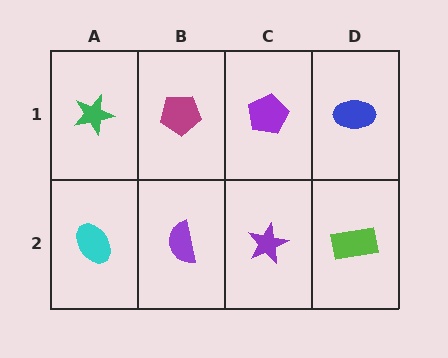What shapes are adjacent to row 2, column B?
A magenta pentagon (row 1, column B), a cyan ellipse (row 2, column A), a purple star (row 2, column C).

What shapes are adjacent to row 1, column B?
A purple semicircle (row 2, column B), a green star (row 1, column A), a purple pentagon (row 1, column C).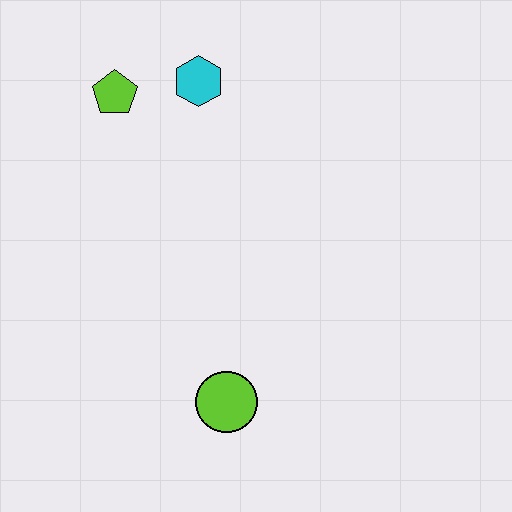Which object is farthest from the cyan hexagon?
The lime circle is farthest from the cyan hexagon.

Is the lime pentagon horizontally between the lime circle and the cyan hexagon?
No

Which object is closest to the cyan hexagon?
The lime pentagon is closest to the cyan hexagon.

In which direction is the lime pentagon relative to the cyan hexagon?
The lime pentagon is to the left of the cyan hexagon.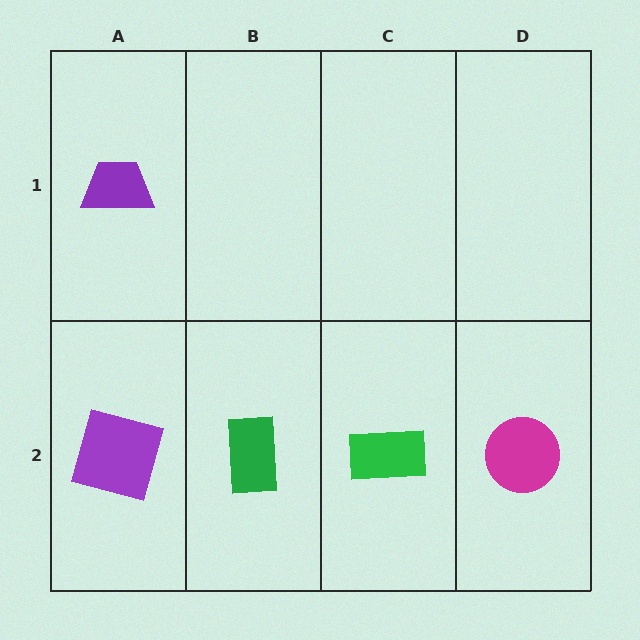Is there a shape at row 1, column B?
No, that cell is empty.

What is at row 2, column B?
A green rectangle.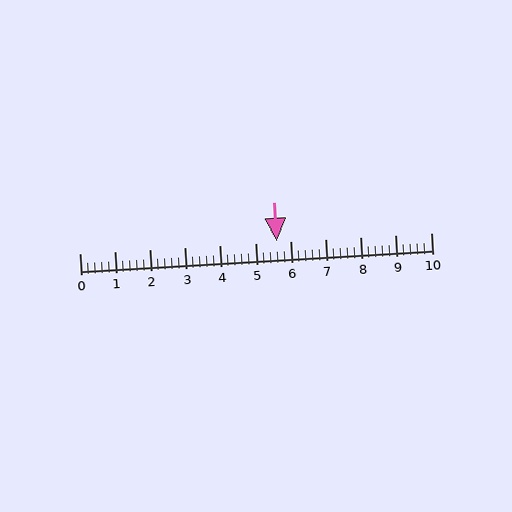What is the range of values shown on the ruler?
The ruler shows values from 0 to 10.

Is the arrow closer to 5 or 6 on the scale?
The arrow is closer to 6.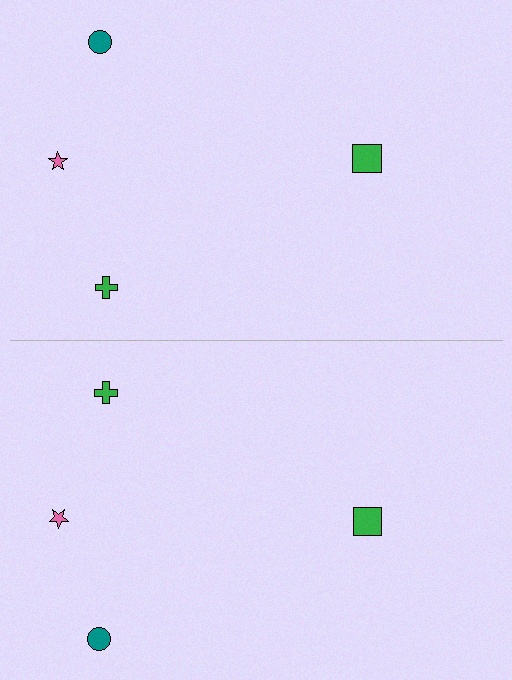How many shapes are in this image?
There are 8 shapes in this image.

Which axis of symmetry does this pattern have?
The pattern has a horizontal axis of symmetry running through the center of the image.